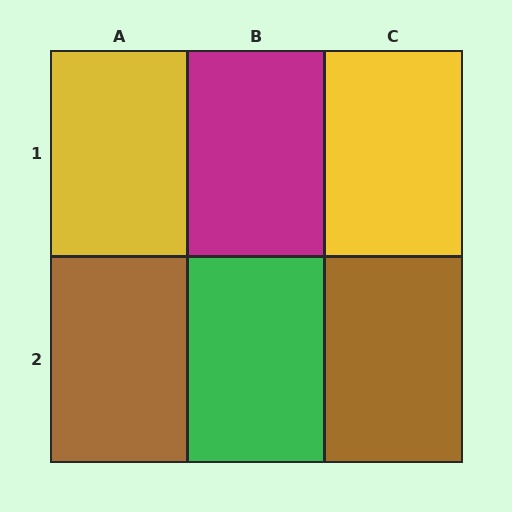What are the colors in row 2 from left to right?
Brown, green, brown.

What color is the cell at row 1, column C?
Yellow.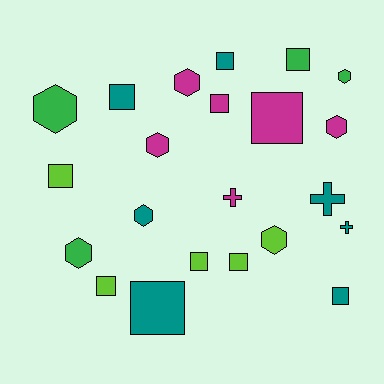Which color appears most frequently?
Teal, with 7 objects.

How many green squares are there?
There is 1 green square.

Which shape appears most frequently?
Square, with 11 objects.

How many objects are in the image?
There are 22 objects.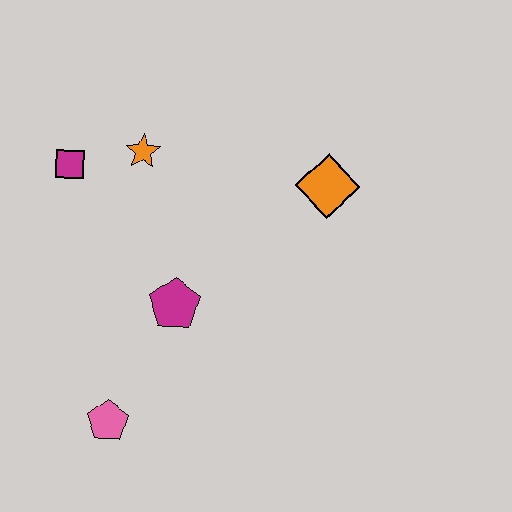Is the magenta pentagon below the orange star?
Yes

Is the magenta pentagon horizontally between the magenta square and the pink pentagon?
No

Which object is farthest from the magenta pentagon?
The orange diamond is farthest from the magenta pentagon.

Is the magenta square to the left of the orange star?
Yes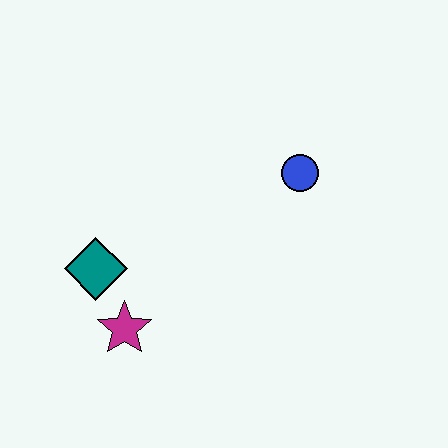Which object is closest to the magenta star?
The teal diamond is closest to the magenta star.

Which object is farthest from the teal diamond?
The blue circle is farthest from the teal diamond.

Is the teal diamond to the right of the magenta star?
No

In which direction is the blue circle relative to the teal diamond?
The blue circle is to the right of the teal diamond.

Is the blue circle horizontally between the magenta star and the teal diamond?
No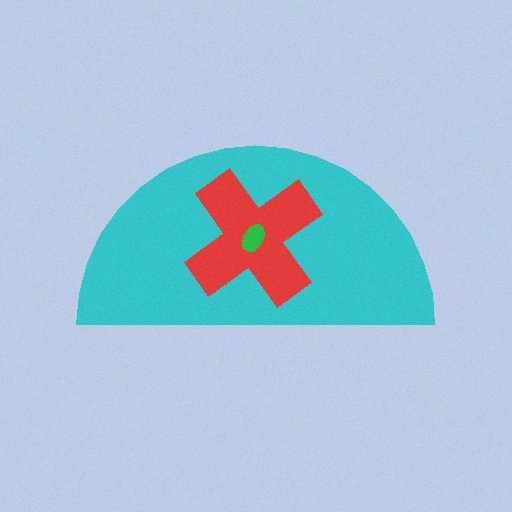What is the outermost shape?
The cyan semicircle.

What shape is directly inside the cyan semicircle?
The red cross.